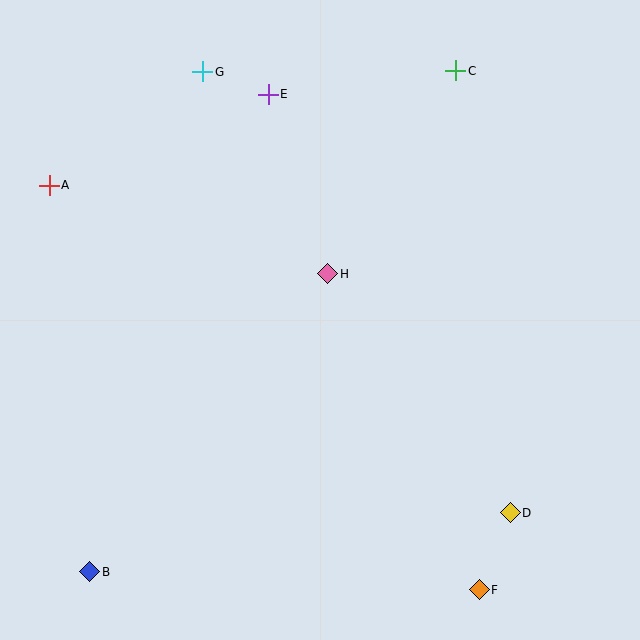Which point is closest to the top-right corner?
Point C is closest to the top-right corner.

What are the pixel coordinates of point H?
Point H is at (328, 274).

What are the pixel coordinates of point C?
Point C is at (456, 71).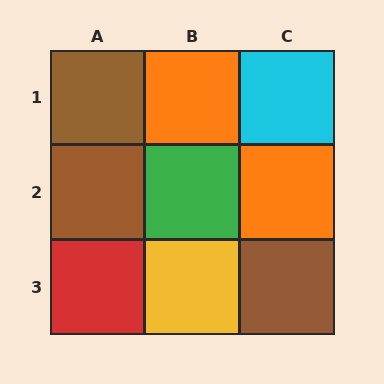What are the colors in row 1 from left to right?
Brown, orange, cyan.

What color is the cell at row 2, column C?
Orange.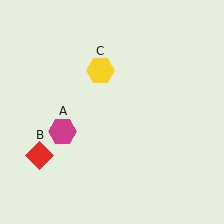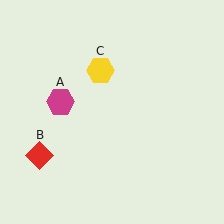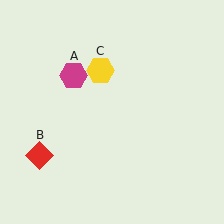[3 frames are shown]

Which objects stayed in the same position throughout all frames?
Red diamond (object B) and yellow hexagon (object C) remained stationary.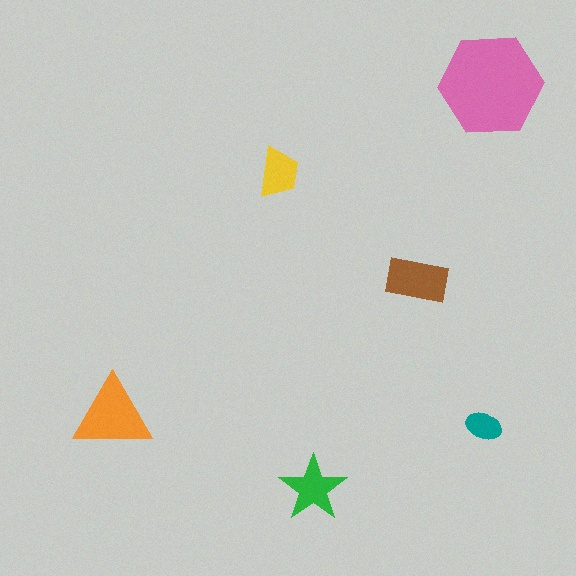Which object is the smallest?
The teal ellipse.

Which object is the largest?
The pink hexagon.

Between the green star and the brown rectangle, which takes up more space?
The brown rectangle.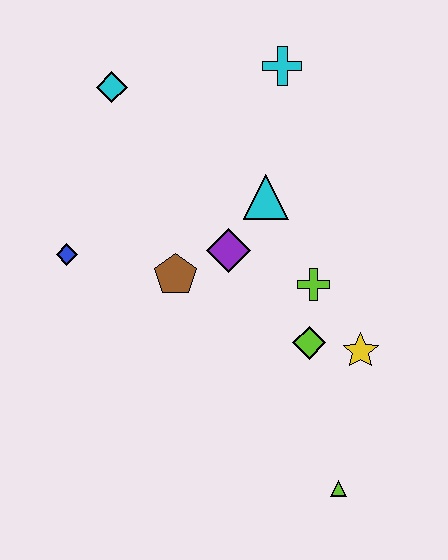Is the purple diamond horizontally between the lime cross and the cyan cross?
No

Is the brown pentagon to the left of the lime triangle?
Yes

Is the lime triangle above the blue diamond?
No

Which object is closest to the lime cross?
The lime diamond is closest to the lime cross.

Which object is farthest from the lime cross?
The cyan diamond is farthest from the lime cross.